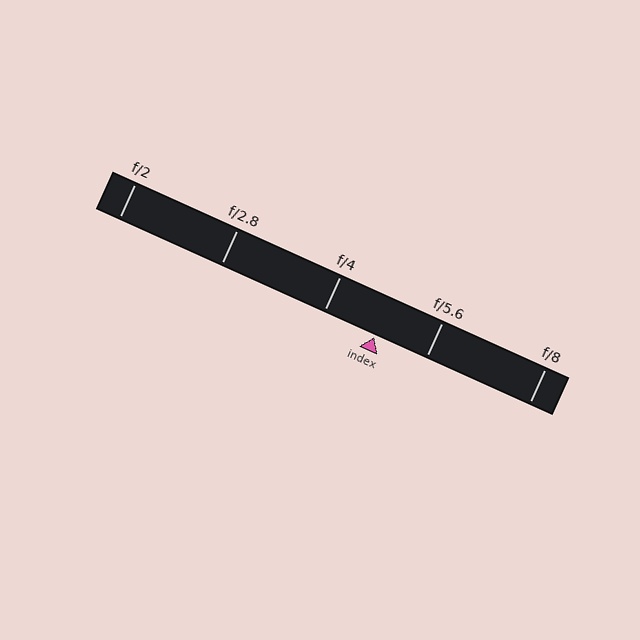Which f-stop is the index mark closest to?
The index mark is closest to f/5.6.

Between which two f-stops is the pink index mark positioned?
The index mark is between f/4 and f/5.6.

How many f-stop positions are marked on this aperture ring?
There are 5 f-stop positions marked.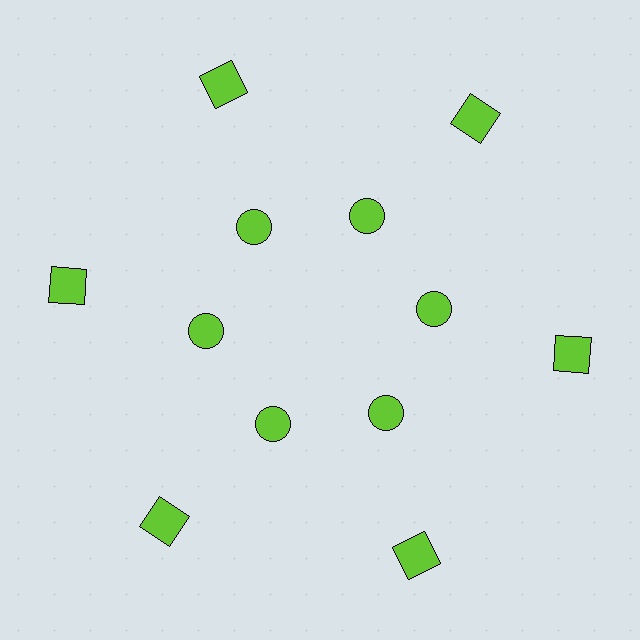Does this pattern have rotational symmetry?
Yes, this pattern has 6-fold rotational symmetry. It looks the same after rotating 60 degrees around the center.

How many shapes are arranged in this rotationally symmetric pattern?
There are 12 shapes, arranged in 6 groups of 2.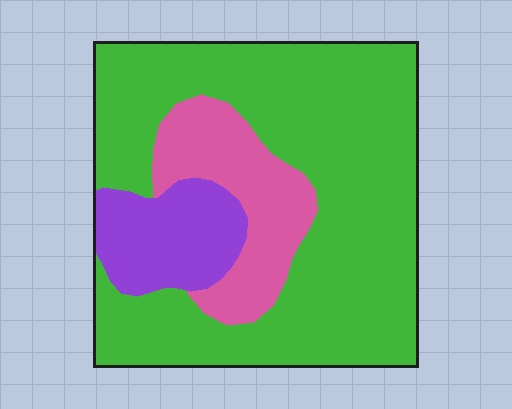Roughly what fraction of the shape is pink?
Pink covers 17% of the shape.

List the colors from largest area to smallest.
From largest to smallest: green, pink, purple.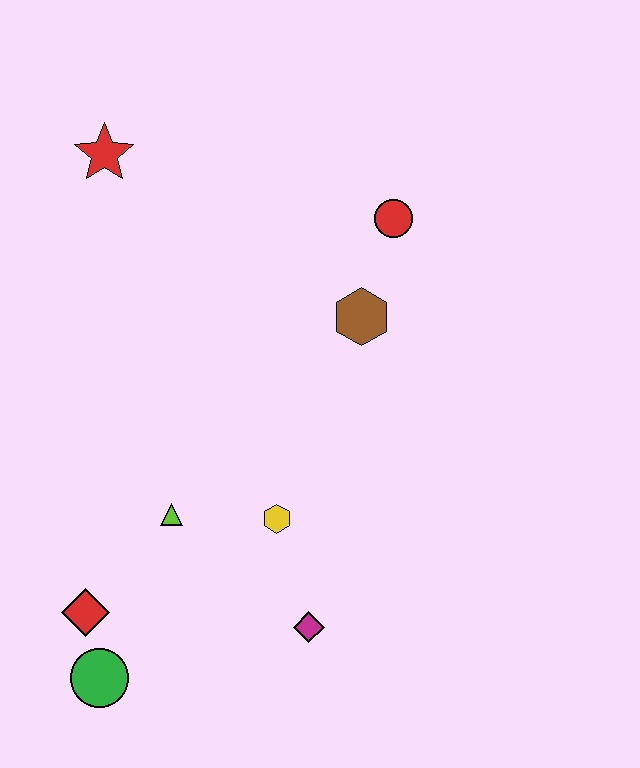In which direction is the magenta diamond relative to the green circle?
The magenta diamond is to the right of the green circle.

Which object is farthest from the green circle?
The red circle is farthest from the green circle.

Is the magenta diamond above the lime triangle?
No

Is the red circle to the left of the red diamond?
No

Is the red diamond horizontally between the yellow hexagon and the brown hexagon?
No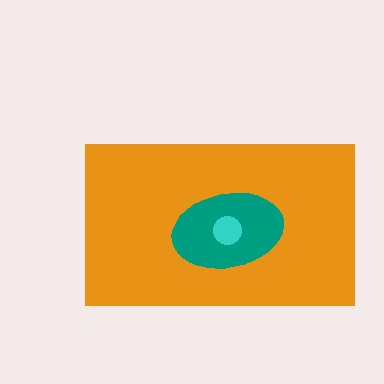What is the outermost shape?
The orange rectangle.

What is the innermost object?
The cyan circle.